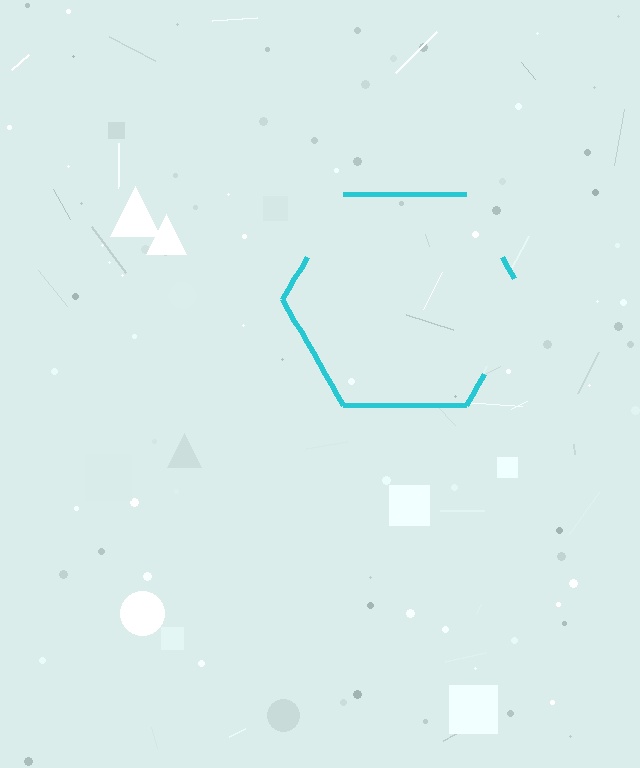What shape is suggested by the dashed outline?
The dashed outline suggests a hexagon.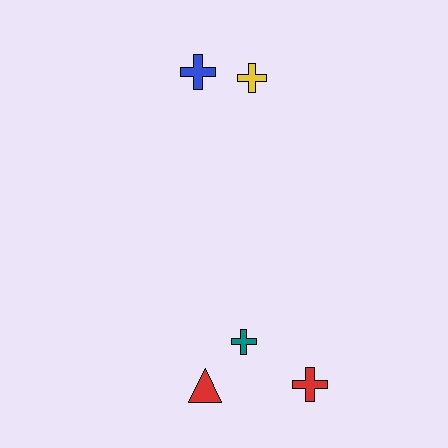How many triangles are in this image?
There is 1 triangle.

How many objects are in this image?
There are 5 objects.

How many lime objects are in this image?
There are no lime objects.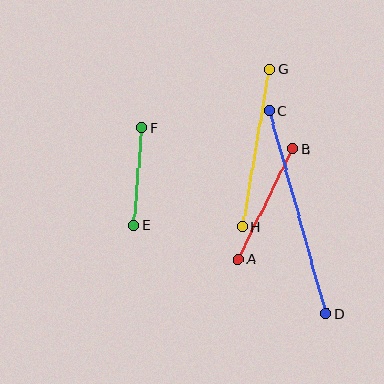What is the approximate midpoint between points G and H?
The midpoint is at approximately (256, 148) pixels.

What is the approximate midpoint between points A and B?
The midpoint is at approximately (266, 204) pixels.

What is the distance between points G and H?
The distance is approximately 160 pixels.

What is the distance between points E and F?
The distance is approximately 98 pixels.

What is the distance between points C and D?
The distance is approximately 211 pixels.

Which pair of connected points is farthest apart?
Points C and D are farthest apart.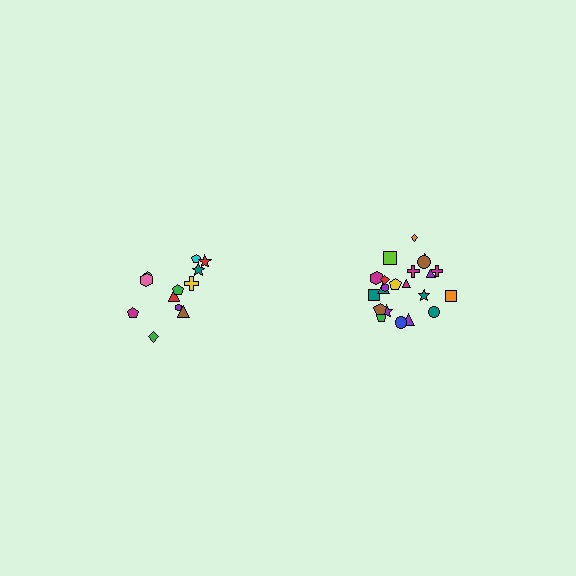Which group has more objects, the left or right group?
The right group.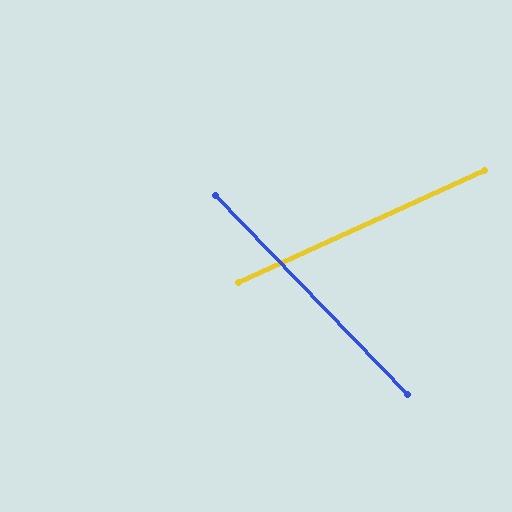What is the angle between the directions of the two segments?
Approximately 71 degrees.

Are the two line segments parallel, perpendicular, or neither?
Neither parallel nor perpendicular — they differ by about 71°.